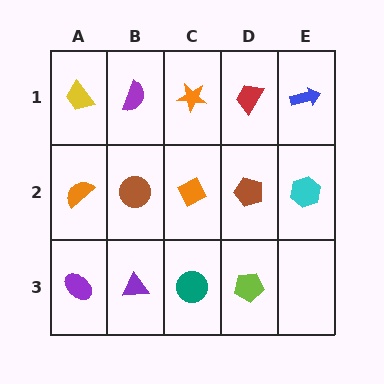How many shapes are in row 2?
5 shapes.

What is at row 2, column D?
A brown pentagon.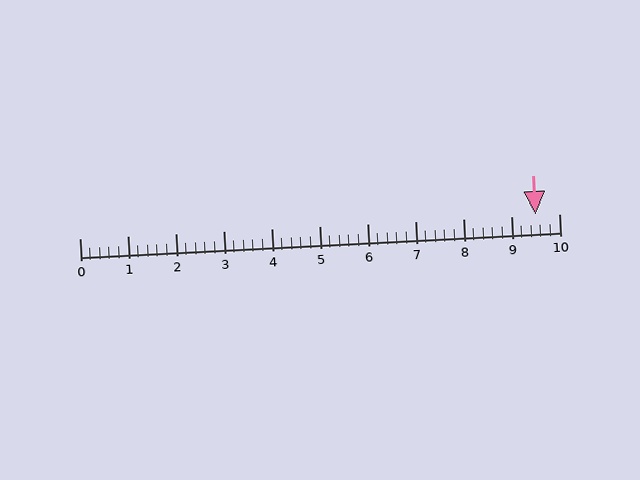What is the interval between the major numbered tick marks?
The major tick marks are spaced 1 units apart.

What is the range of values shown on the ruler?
The ruler shows values from 0 to 10.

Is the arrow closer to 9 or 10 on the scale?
The arrow is closer to 10.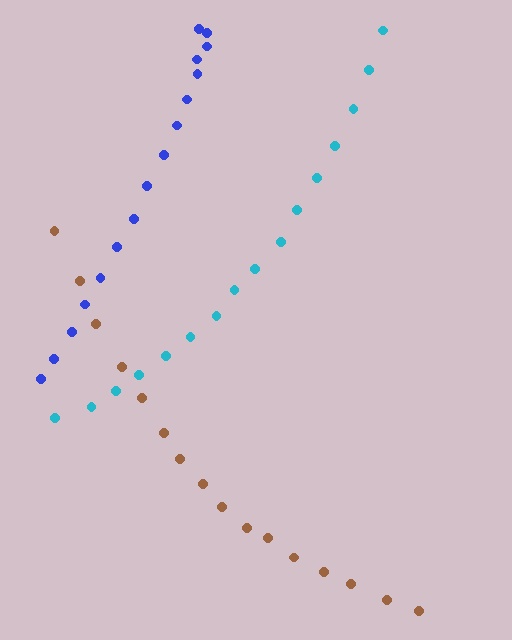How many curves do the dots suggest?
There are 3 distinct paths.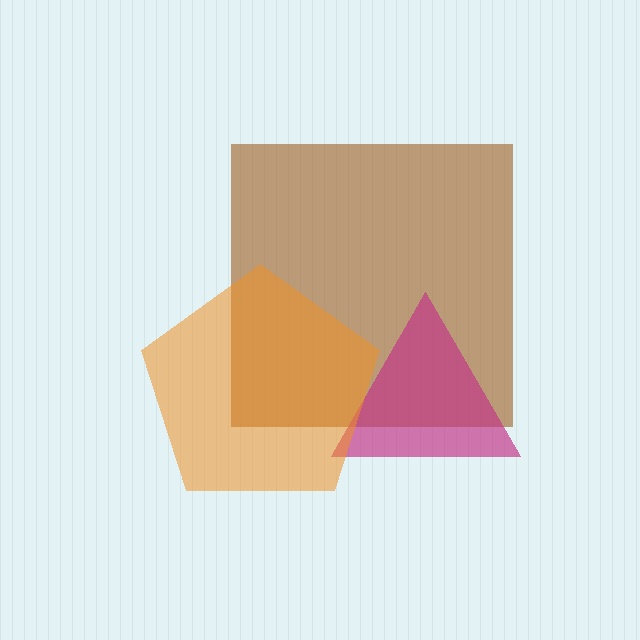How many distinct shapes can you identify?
There are 3 distinct shapes: a brown square, a magenta triangle, an orange pentagon.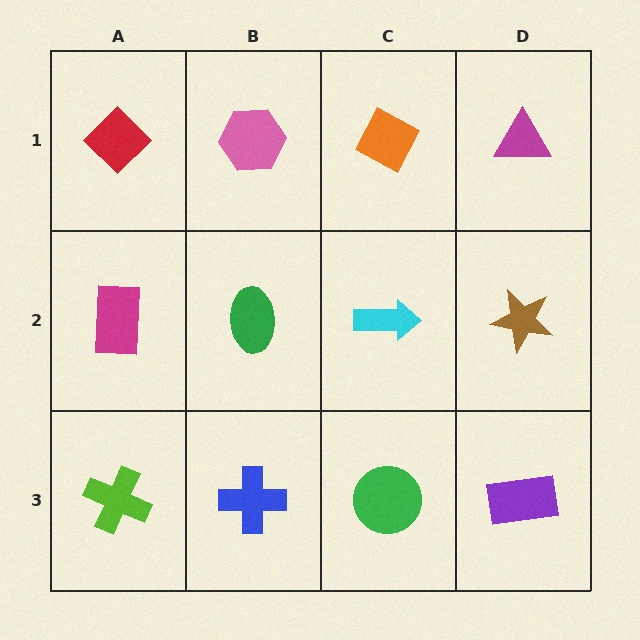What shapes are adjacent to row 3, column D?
A brown star (row 2, column D), a green circle (row 3, column C).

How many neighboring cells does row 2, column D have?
3.